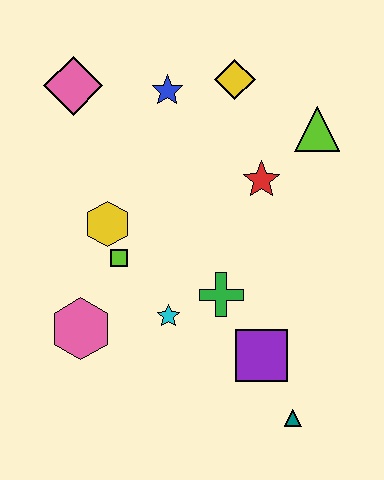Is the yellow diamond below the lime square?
No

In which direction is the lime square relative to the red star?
The lime square is to the left of the red star.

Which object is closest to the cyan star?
The green cross is closest to the cyan star.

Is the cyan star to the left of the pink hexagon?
No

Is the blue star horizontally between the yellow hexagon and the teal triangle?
Yes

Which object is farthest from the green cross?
The pink diamond is farthest from the green cross.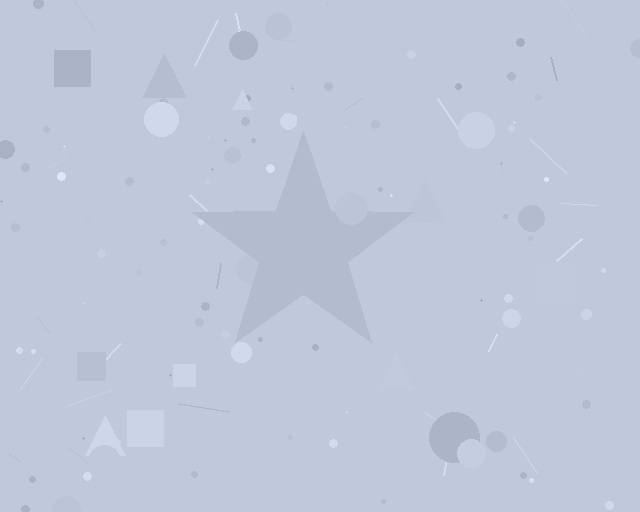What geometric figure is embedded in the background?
A star is embedded in the background.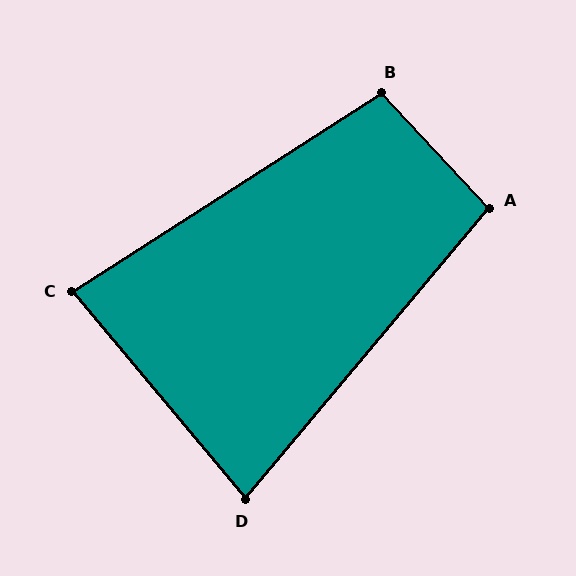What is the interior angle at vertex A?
Approximately 97 degrees (obtuse).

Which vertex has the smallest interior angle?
D, at approximately 80 degrees.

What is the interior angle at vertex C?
Approximately 83 degrees (acute).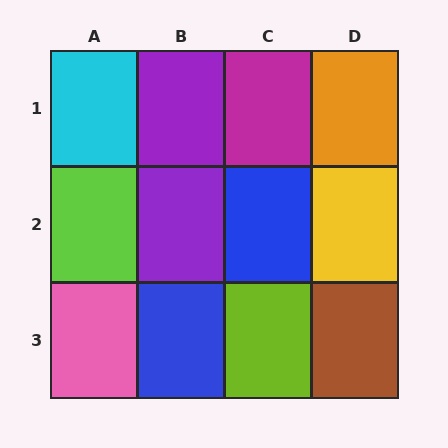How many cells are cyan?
1 cell is cyan.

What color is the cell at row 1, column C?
Magenta.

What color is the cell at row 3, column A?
Pink.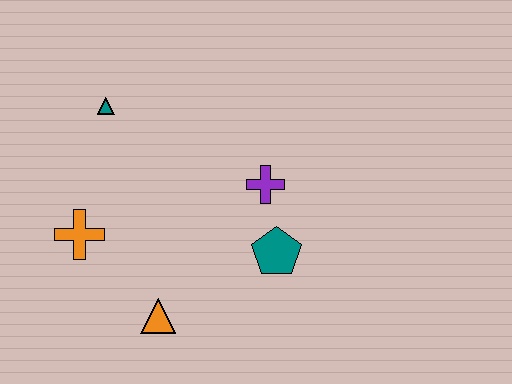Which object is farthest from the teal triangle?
The teal pentagon is farthest from the teal triangle.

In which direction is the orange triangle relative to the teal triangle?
The orange triangle is below the teal triangle.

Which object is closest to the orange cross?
The orange triangle is closest to the orange cross.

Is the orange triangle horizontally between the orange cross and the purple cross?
Yes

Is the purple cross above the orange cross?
Yes